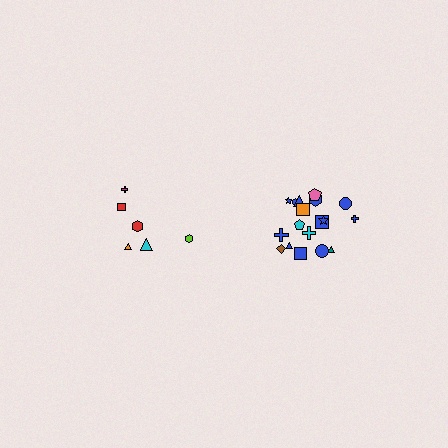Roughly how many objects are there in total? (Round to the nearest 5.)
Roughly 25 objects in total.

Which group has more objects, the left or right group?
The right group.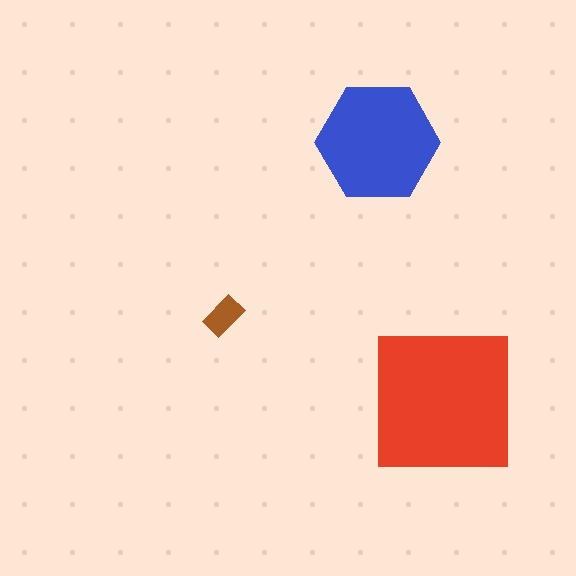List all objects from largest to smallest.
The red square, the blue hexagon, the brown rectangle.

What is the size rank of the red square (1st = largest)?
1st.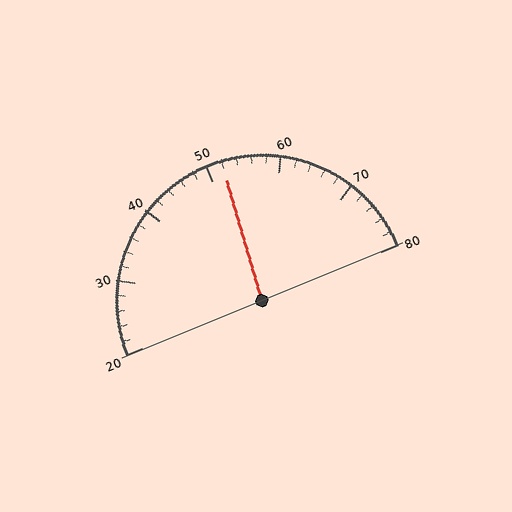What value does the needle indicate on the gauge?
The needle indicates approximately 52.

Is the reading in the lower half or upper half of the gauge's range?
The reading is in the upper half of the range (20 to 80).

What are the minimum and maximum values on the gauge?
The gauge ranges from 20 to 80.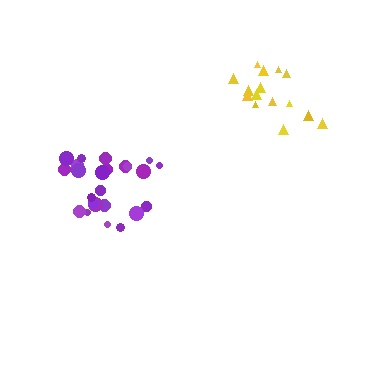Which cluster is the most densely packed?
Yellow.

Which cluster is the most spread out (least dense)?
Purple.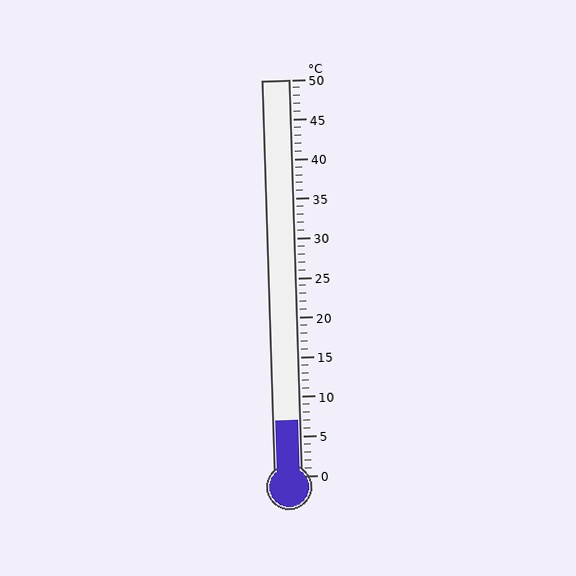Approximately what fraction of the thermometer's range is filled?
The thermometer is filled to approximately 15% of its range.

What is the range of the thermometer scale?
The thermometer scale ranges from 0°C to 50°C.